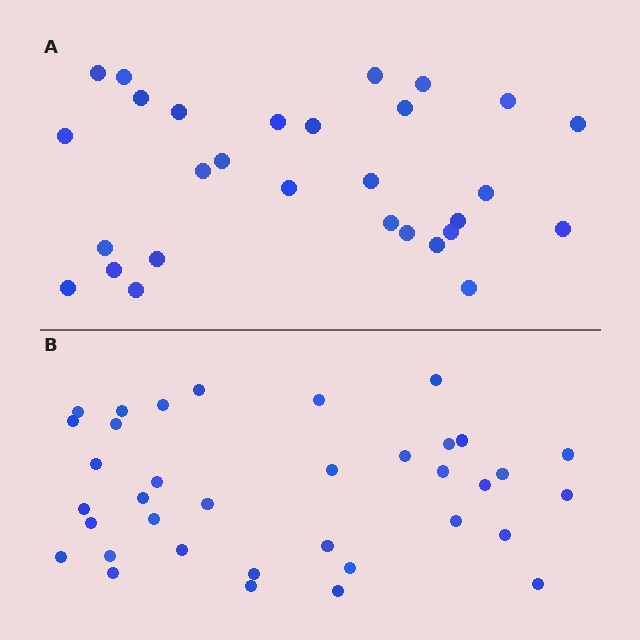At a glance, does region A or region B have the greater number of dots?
Region B (the bottom region) has more dots.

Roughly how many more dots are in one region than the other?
Region B has roughly 8 or so more dots than region A.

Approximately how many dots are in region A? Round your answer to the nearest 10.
About 30 dots. (The exact count is 29, which rounds to 30.)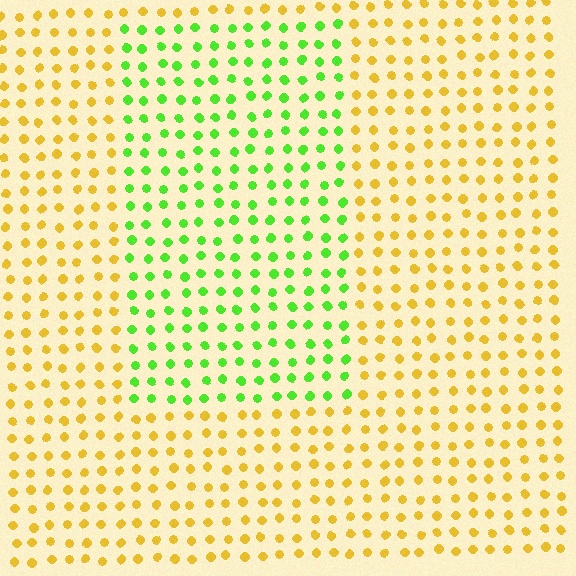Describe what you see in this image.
The image is filled with small yellow elements in a uniform arrangement. A rectangle-shaped region is visible where the elements are tinted to a slightly different hue, forming a subtle color boundary.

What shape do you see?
I see a rectangle.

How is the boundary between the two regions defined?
The boundary is defined purely by a slight shift in hue (about 63 degrees). Spacing, size, and orientation are identical on both sides.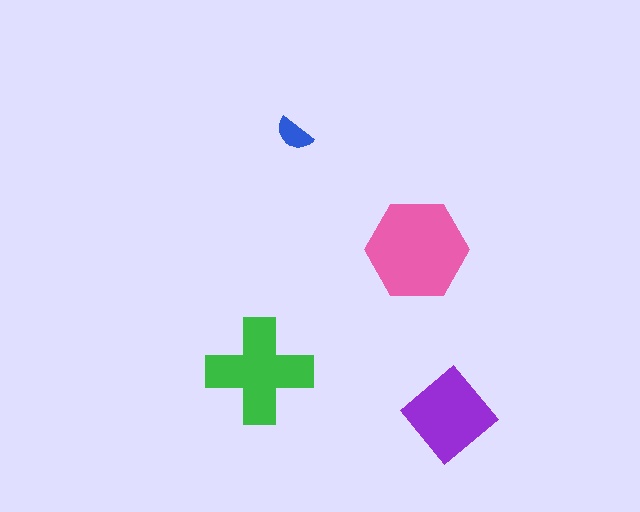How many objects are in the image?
There are 4 objects in the image.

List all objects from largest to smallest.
The pink hexagon, the green cross, the purple diamond, the blue semicircle.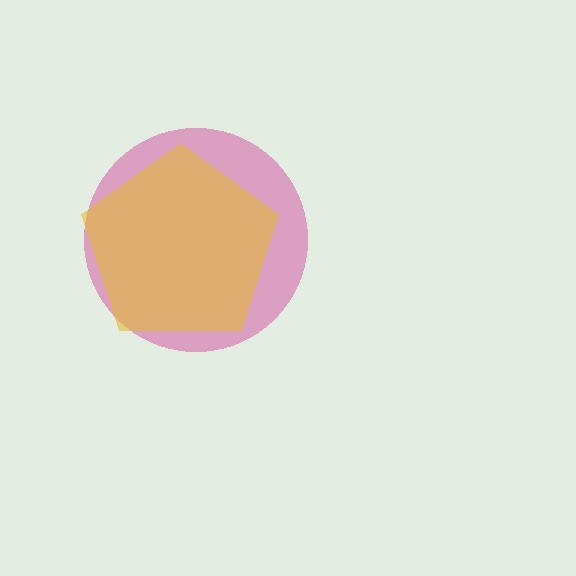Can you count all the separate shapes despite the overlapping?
Yes, there are 2 separate shapes.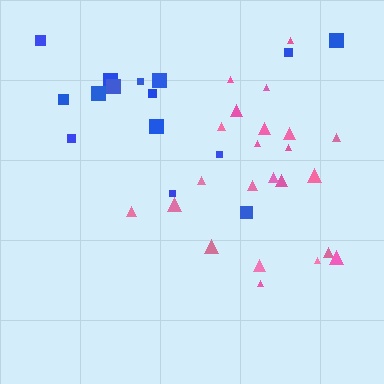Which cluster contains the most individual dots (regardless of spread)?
Pink (23).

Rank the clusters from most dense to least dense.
pink, blue.